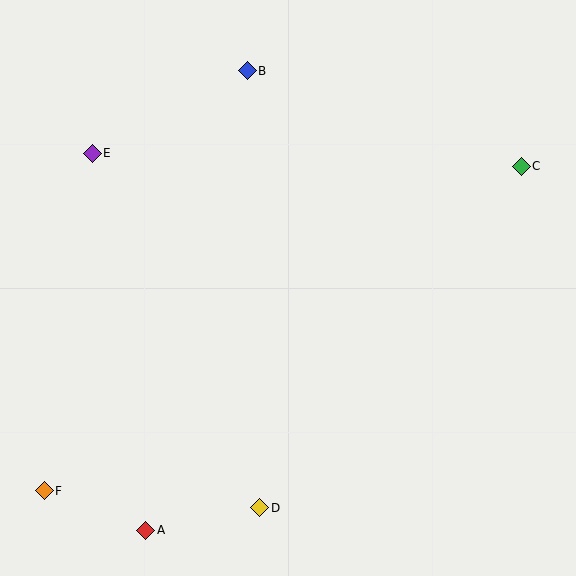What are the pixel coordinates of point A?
Point A is at (146, 530).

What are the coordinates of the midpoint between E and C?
The midpoint between E and C is at (307, 160).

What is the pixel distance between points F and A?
The distance between F and A is 109 pixels.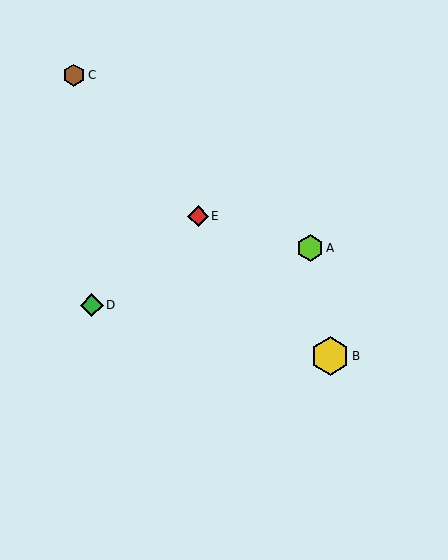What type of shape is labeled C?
Shape C is a brown hexagon.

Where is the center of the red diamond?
The center of the red diamond is at (198, 216).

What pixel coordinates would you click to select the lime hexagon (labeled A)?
Click at (310, 248) to select the lime hexagon A.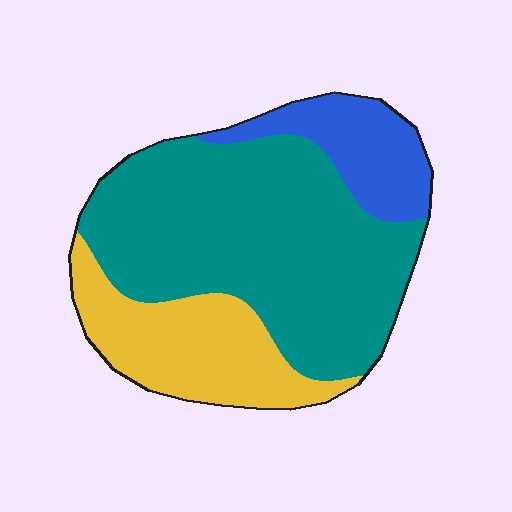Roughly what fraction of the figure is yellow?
Yellow covers 24% of the figure.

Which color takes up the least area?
Blue, at roughly 15%.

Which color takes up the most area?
Teal, at roughly 60%.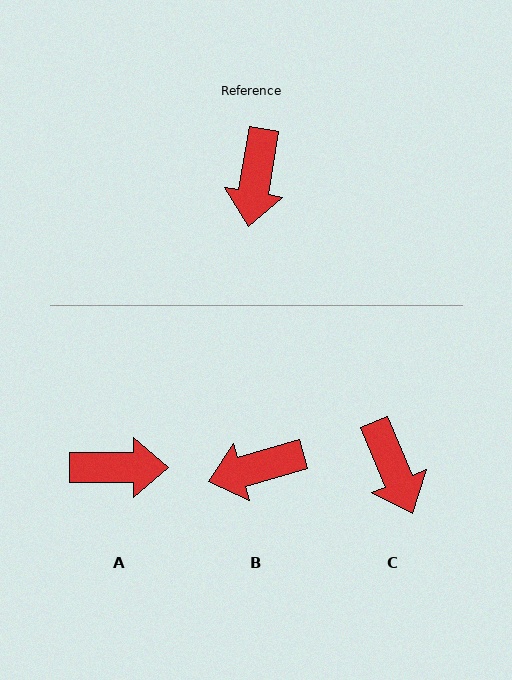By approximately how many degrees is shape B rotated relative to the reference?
Approximately 65 degrees clockwise.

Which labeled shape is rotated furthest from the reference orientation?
A, about 100 degrees away.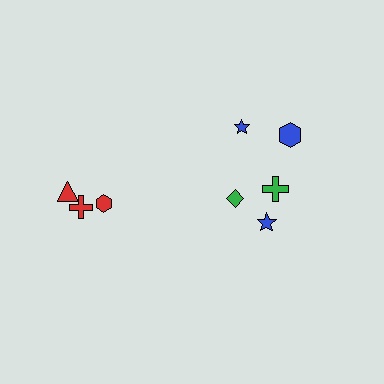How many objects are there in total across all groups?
There are 8 objects.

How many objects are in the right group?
There are 5 objects.